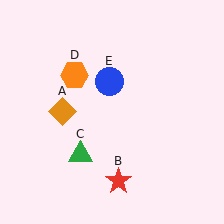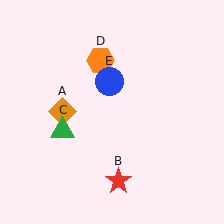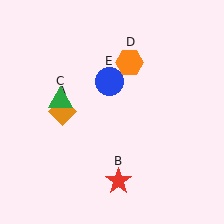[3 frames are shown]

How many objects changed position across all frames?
2 objects changed position: green triangle (object C), orange hexagon (object D).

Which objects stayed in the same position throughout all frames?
Orange diamond (object A) and red star (object B) and blue circle (object E) remained stationary.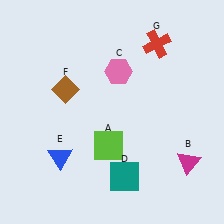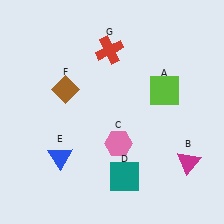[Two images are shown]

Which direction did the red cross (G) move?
The red cross (G) moved left.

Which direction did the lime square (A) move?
The lime square (A) moved right.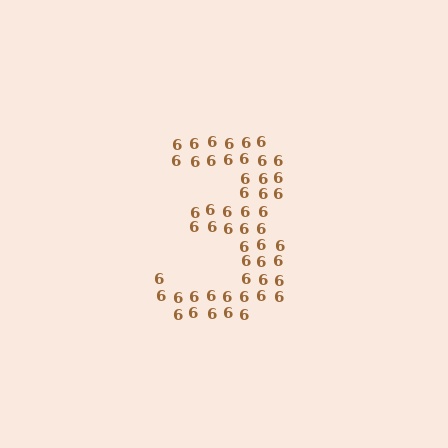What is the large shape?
The large shape is the digit 3.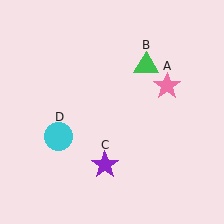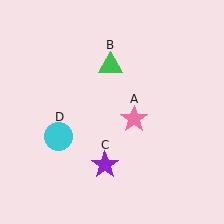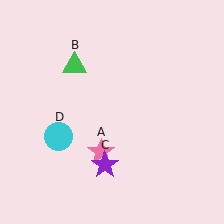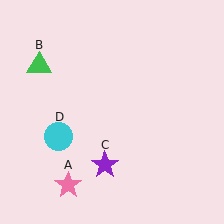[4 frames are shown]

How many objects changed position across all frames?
2 objects changed position: pink star (object A), green triangle (object B).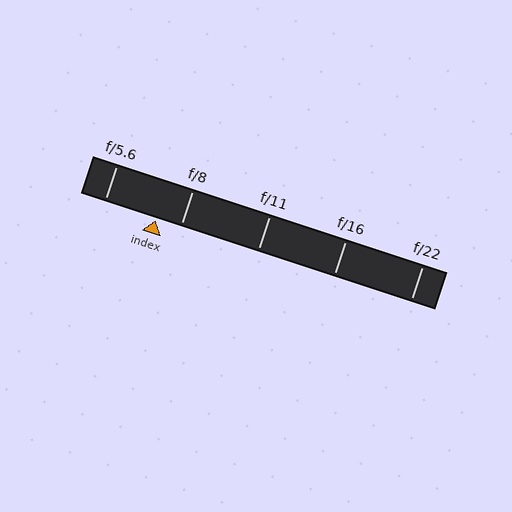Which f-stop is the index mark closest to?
The index mark is closest to f/8.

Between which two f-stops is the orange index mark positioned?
The index mark is between f/5.6 and f/8.